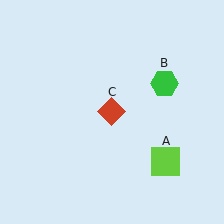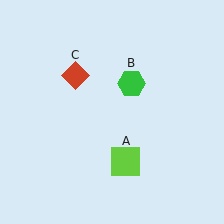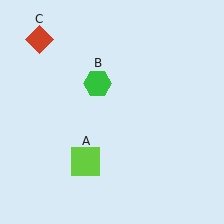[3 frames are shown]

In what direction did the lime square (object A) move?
The lime square (object A) moved left.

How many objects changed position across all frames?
3 objects changed position: lime square (object A), green hexagon (object B), red diamond (object C).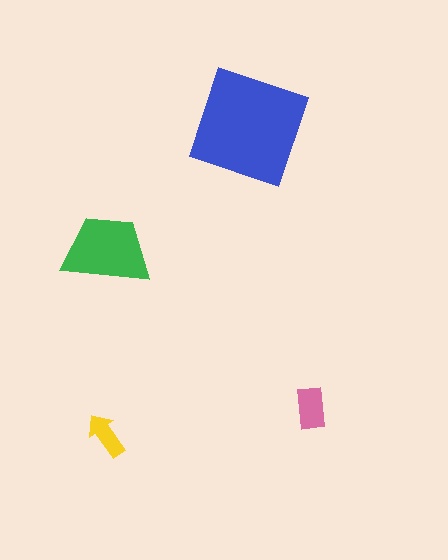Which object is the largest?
The blue square.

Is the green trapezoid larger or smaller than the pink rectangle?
Larger.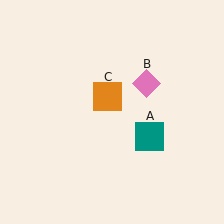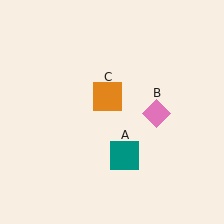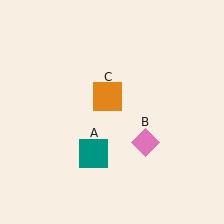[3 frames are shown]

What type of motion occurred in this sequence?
The teal square (object A), pink diamond (object B) rotated clockwise around the center of the scene.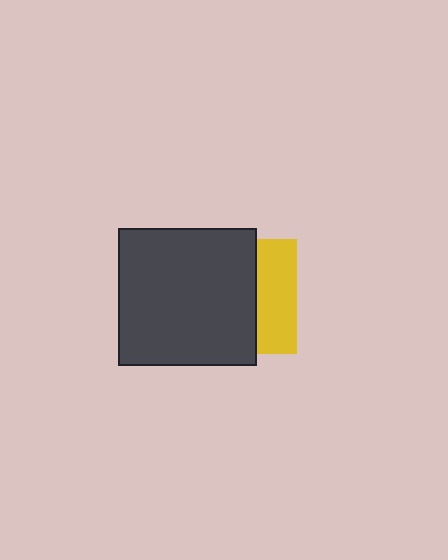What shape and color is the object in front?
The object in front is a dark gray square.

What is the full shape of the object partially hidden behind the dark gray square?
The partially hidden object is a yellow square.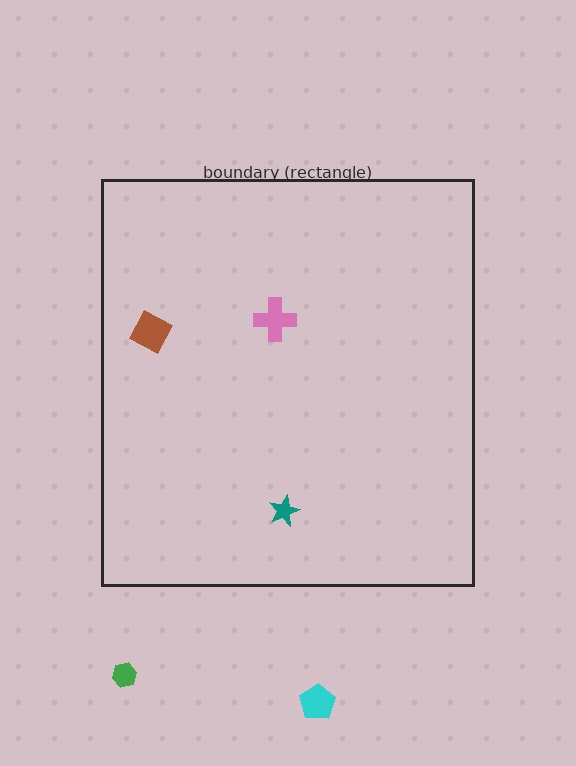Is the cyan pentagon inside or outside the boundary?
Outside.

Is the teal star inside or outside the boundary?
Inside.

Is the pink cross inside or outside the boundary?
Inside.